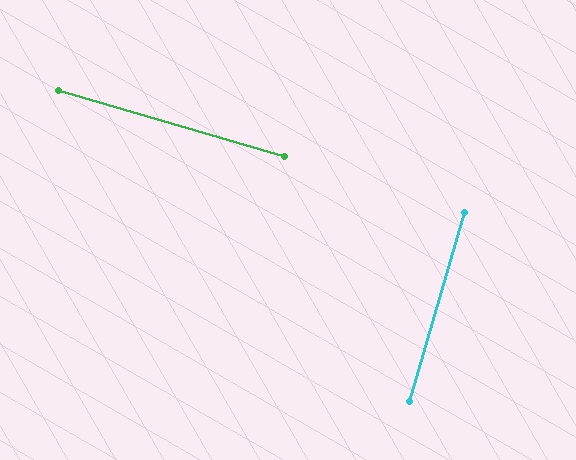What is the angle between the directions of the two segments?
Approximately 90 degrees.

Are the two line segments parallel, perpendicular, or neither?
Perpendicular — they meet at approximately 90°.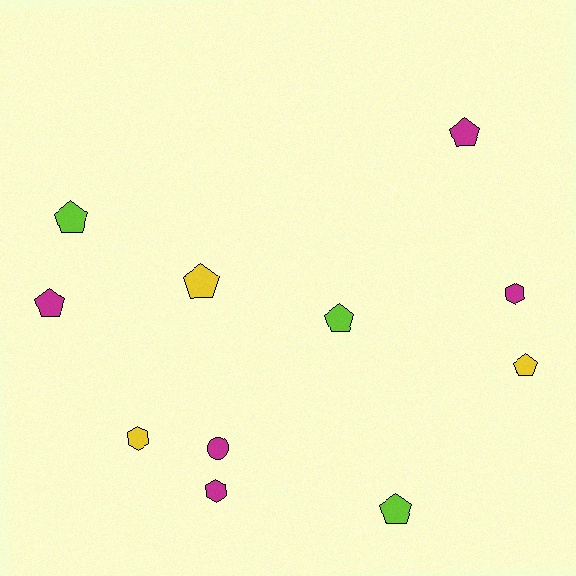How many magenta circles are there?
There is 1 magenta circle.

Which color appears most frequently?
Magenta, with 5 objects.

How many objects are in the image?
There are 11 objects.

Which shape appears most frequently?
Pentagon, with 7 objects.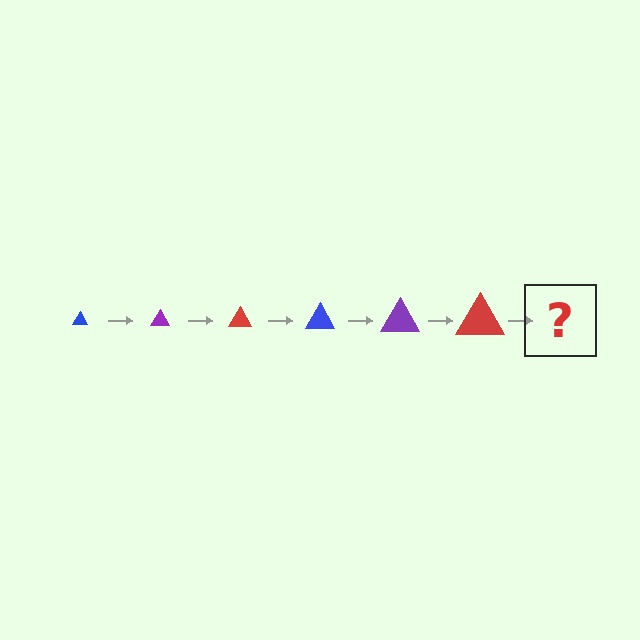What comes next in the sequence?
The next element should be a blue triangle, larger than the previous one.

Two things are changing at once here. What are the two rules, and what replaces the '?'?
The two rules are that the triangle grows larger each step and the color cycles through blue, purple, and red. The '?' should be a blue triangle, larger than the previous one.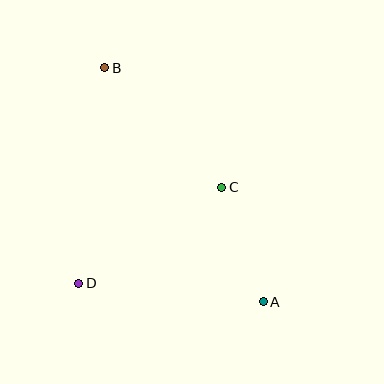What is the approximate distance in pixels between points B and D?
The distance between B and D is approximately 217 pixels.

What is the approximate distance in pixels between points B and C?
The distance between B and C is approximately 167 pixels.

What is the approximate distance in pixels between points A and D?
The distance between A and D is approximately 185 pixels.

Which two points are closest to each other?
Points A and C are closest to each other.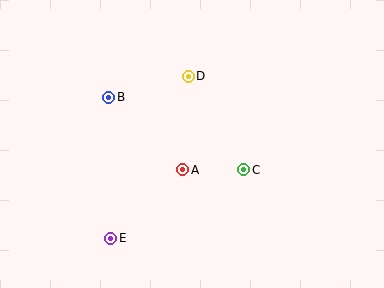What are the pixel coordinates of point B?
Point B is at (109, 97).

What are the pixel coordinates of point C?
Point C is at (244, 170).